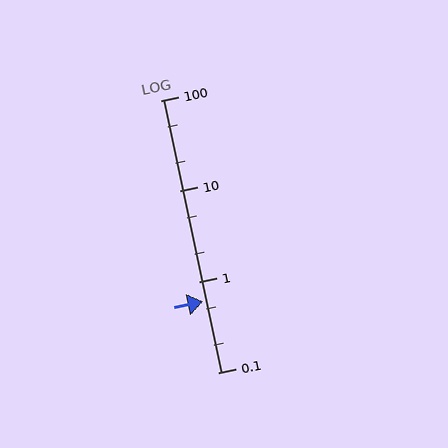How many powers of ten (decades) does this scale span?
The scale spans 3 decades, from 0.1 to 100.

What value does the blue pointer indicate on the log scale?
The pointer indicates approximately 0.61.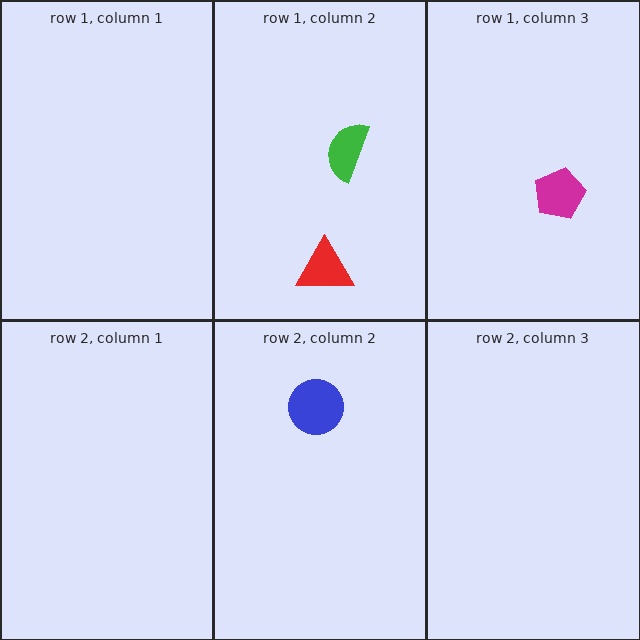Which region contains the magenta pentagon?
The row 1, column 3 region.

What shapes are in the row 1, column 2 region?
The green semicircle, the red triangle.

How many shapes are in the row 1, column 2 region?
2.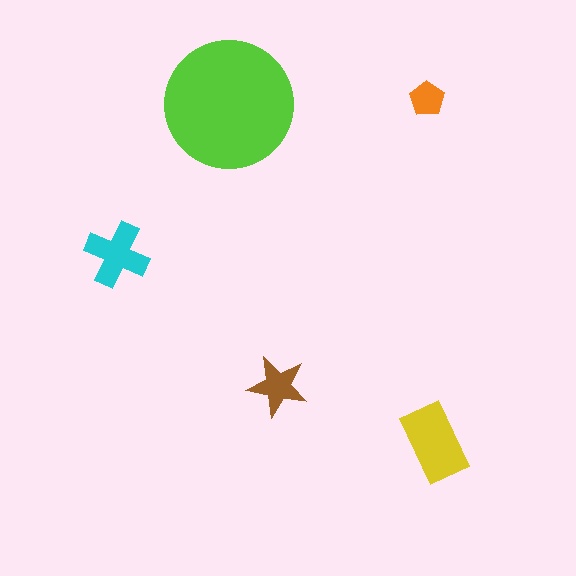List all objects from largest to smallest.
The lime circle, the yellow rectangle, the cyan cross, the brown star, the orange pentagon.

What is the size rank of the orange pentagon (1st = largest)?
5th.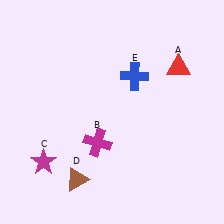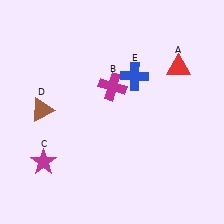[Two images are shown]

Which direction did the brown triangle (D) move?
The brown triangle (D) moved up.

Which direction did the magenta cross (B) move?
The magenta cross (B) moved up.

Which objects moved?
The objects that moved are: the magenta cross (B), the brown triangle (D).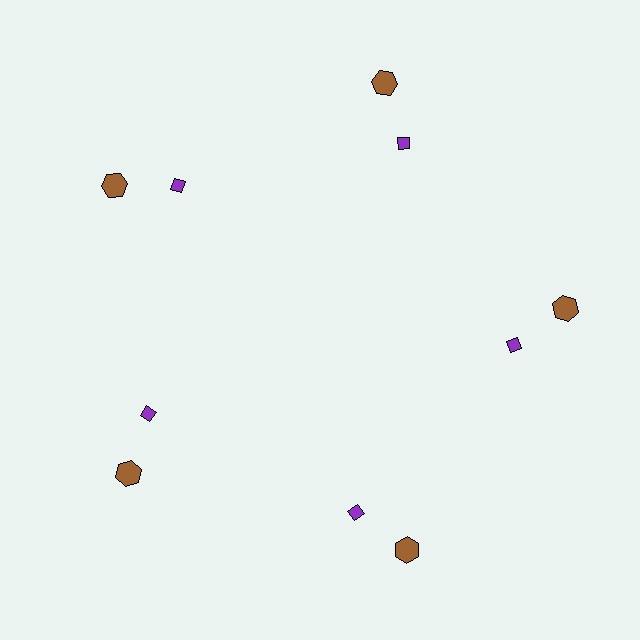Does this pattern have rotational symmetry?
Yes, this pattern has 5-fold rotational symmetry. It looks the same after rotating 72 degrees around the center.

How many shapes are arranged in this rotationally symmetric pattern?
There are 10 shapes, arranged in 5 groups of 2.